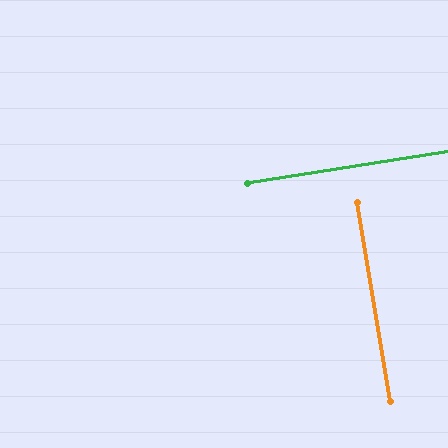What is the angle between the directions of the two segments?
Approximately 89 degrees.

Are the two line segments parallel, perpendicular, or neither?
Perpendicular — they meet at approximately 89°.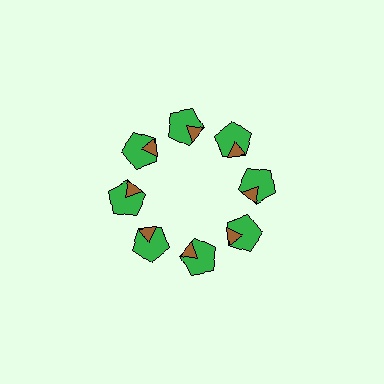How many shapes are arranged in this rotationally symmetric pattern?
There are 16 shapes, arranged in 8 groups of 2.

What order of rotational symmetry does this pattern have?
This pattern has 8-fold rotational symmetry.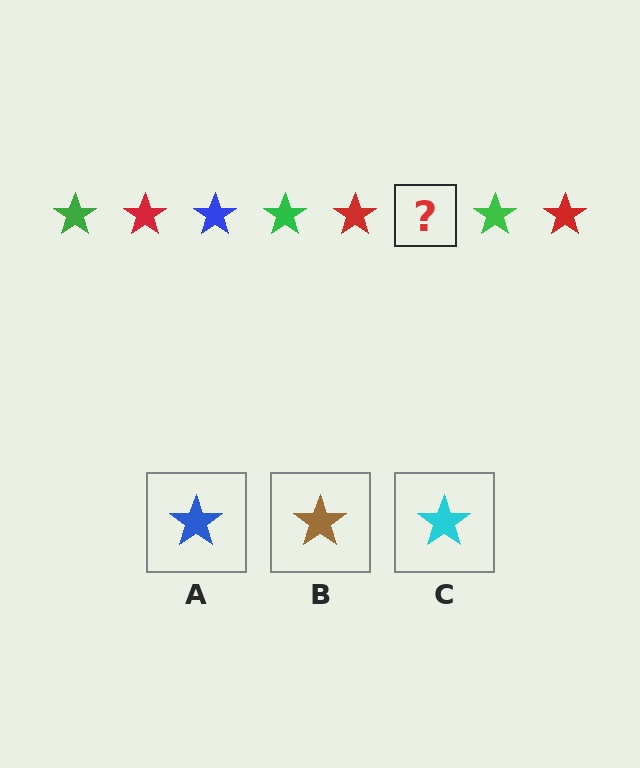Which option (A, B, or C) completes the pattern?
A.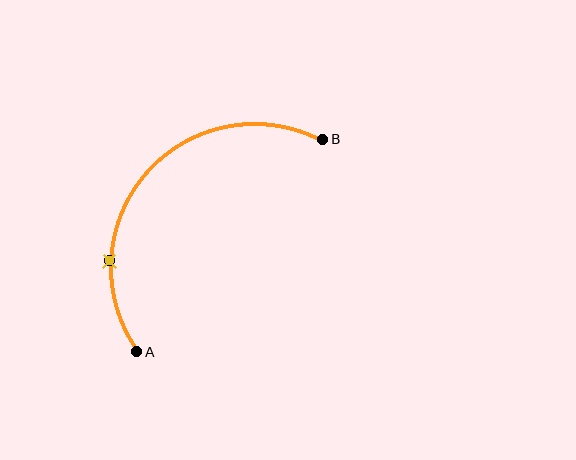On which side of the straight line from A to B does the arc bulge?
The arc bulges above and to the left of the straight line connecting A and B.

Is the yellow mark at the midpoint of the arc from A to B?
No. The yellow mark lies on the arc but is closer to endpoint A. The arc midpoint would be at the point on the curve equidistant along the arc from both A and B.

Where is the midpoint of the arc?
The arc midpoint is the point on the curve farthest from the straight line joining A and B. It sits above and to the left of that line.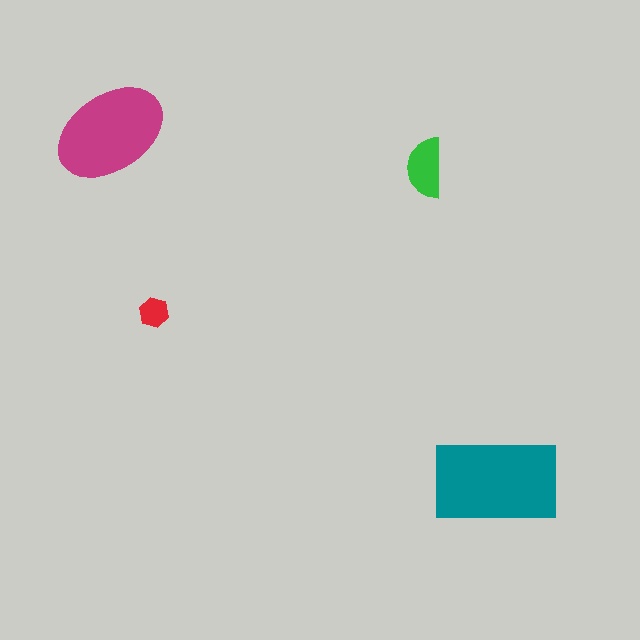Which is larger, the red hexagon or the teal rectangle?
The teal rectangle.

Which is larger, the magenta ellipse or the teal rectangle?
The teal rectangle.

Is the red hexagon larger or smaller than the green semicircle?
Smaller.